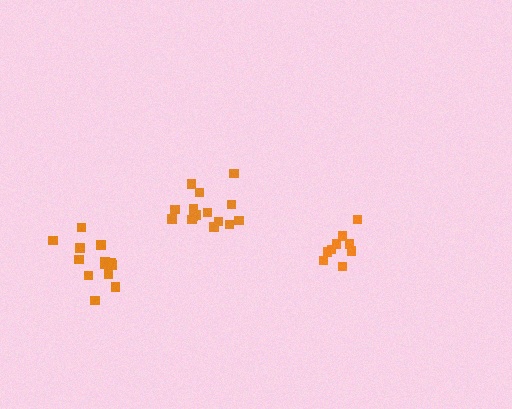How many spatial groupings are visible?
There are 3 spatial groupings.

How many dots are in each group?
Group 1: 14 dots, Group 2: 15 dots, Group 3: 9 dots (38 total).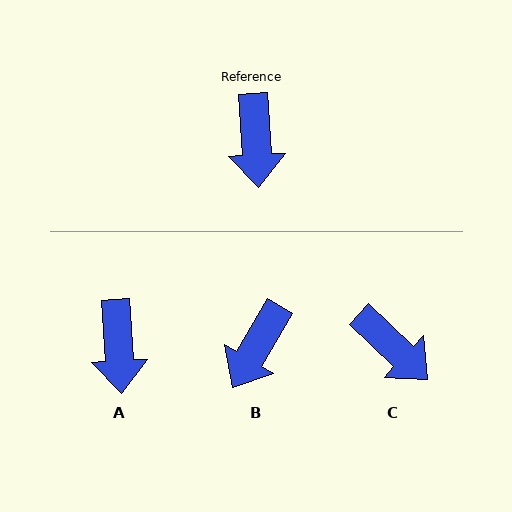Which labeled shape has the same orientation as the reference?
A.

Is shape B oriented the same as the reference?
No, it is off by about 34 degrees.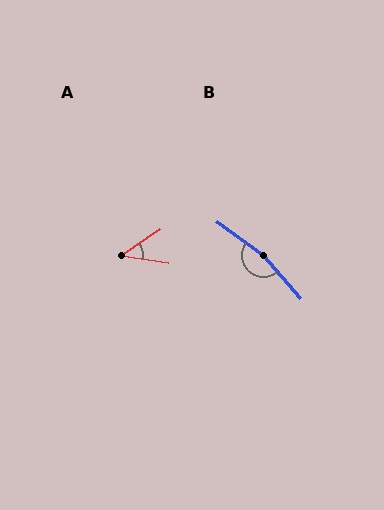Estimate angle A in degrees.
Approximately 44 degrees.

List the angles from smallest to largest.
A (44°), B (167°).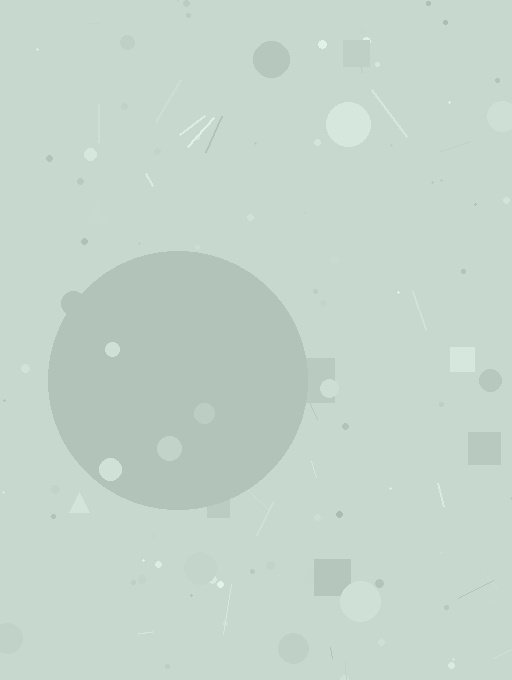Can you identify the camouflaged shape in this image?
The camouflaged shape is a circle.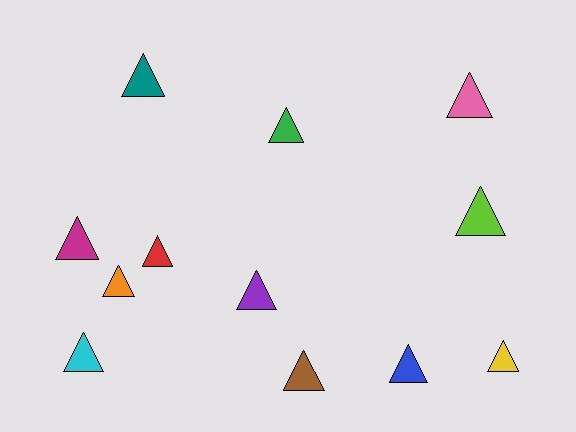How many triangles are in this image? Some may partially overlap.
There are 12 triangles.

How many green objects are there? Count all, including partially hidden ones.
There is 1 green object.